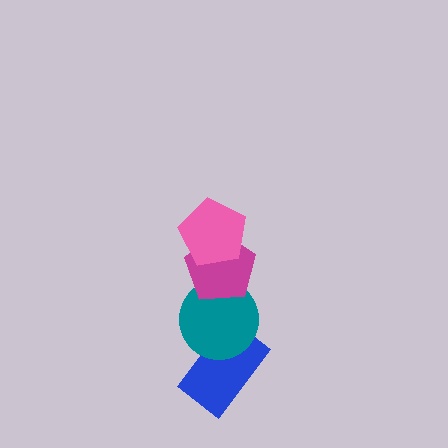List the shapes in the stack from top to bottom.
From top to bottom: the pink pentagon, the magenta pentagon, the teal circle, the blue rectangle.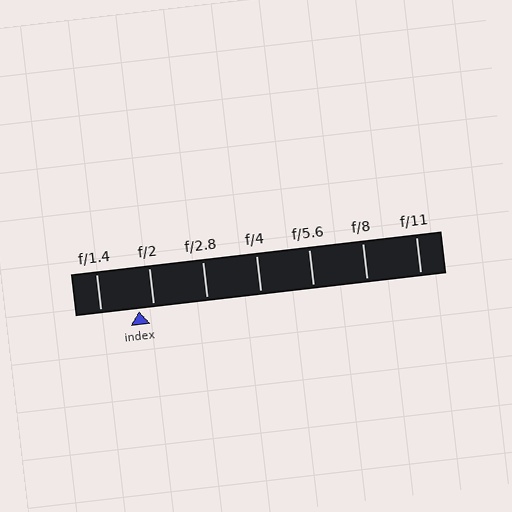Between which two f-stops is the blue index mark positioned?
The index mark is between f/1.4 and f/2.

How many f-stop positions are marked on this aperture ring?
There are 7 f-stop positions marked.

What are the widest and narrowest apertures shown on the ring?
The widest aperture shown is f/1.4 and the narrowest is f/11.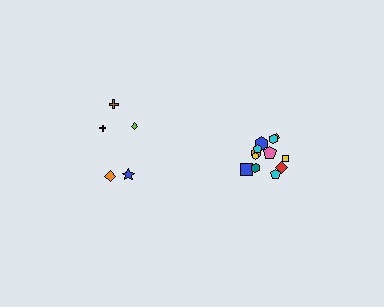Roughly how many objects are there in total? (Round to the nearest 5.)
Roughly 15 objects in total.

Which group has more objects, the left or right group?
The right group.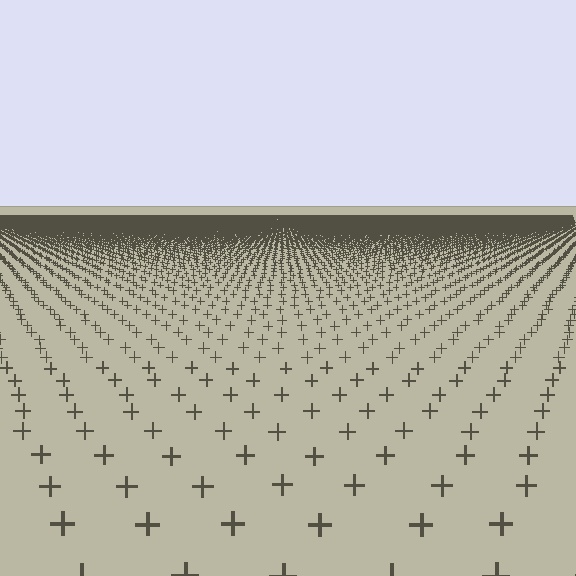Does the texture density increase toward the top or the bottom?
Density increases toward the top.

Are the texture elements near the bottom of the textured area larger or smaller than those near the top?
Larger. Near the bottom, elements are closer to the viewer and appear at a bigger on-screen size.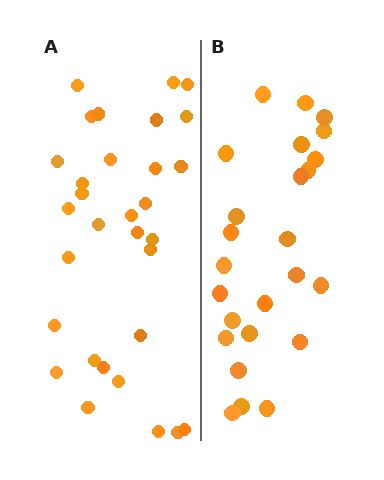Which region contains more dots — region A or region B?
Region A (the left region) has more dots.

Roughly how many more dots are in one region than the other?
Region A has about 6 more dots than region B.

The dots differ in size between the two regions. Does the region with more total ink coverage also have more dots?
No. Region B has more total ink coverage because its dots are larger, but region A actually contains more individual dots. Total area can be misleading — the number of items is what matters here.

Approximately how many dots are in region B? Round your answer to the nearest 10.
About 20 dots. (The exact count is 25, which rounds to 20.)